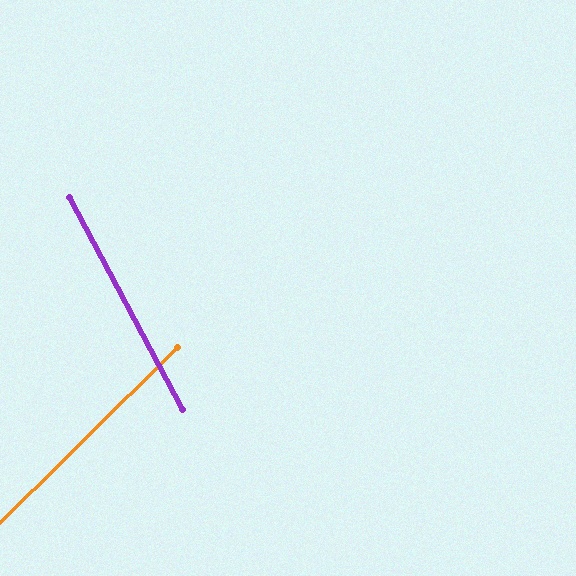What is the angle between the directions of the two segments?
Approximately 73 degrees.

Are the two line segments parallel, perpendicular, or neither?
Neither parallel nor perpendicular — they differ by about 73°.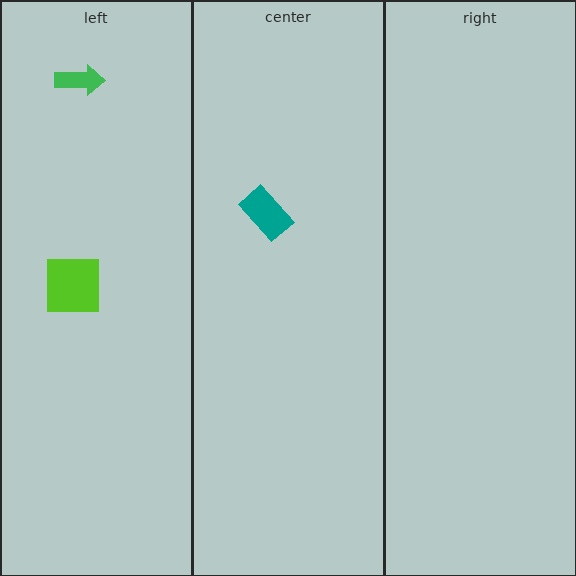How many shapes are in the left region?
2.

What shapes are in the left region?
The green arrow, the lime square.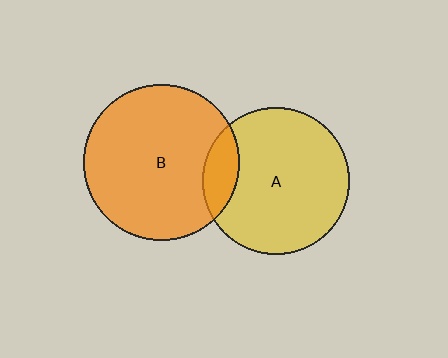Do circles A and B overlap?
Yes.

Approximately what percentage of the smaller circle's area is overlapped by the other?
Approximately 15%.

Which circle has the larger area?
Circle B (orange).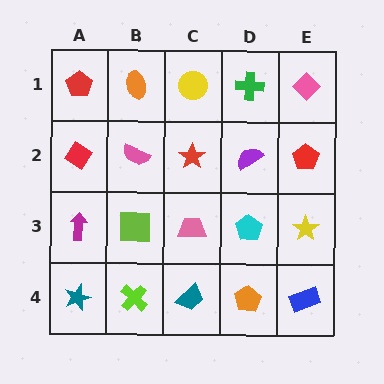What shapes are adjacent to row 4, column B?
A lime square (row 3, column B), a teal star (row 4, column A), a teal trapezoid (row 4, column C).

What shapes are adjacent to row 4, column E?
A yellow star (row 3, column E), an orange pentagon (row 4, column D).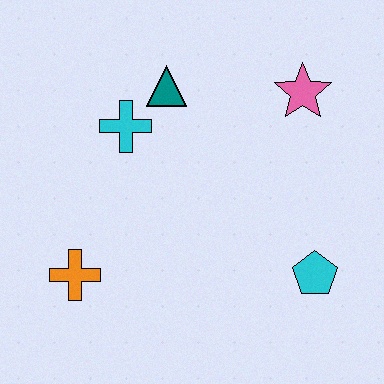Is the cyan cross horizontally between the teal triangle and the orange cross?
Yes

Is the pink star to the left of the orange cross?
No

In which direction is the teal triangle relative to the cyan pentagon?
The teal triangle is above the cyan pentagon.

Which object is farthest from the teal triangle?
The cyan pentagon is farthest from the teal triangle.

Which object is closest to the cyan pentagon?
The pink star is closest to the cyan pentagon.